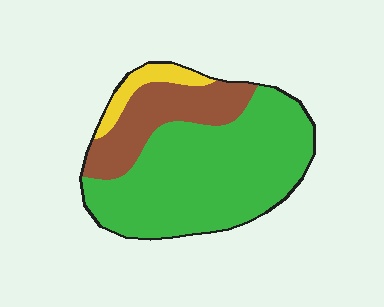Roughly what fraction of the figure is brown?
Brown covers roughly 25% of the figure.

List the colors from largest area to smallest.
From largest to smallest: green, brown, yellow.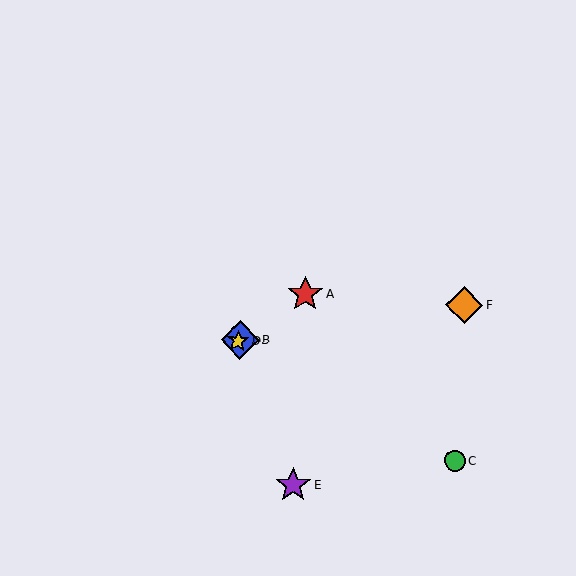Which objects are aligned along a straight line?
Objects A, B, D are aligned along a straight line.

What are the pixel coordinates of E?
Object E is at (293, 485).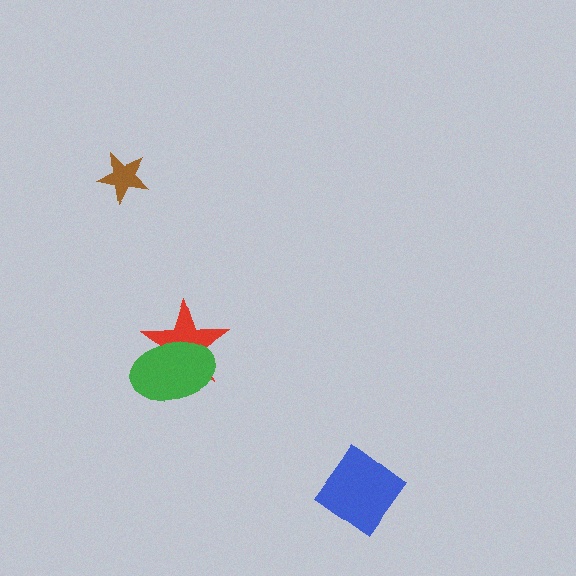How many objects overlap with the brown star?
0 objects overlap with the brown star.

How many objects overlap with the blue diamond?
0 objects overlap with the blue diamond.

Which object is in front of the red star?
The green ellipse is in front of the red star.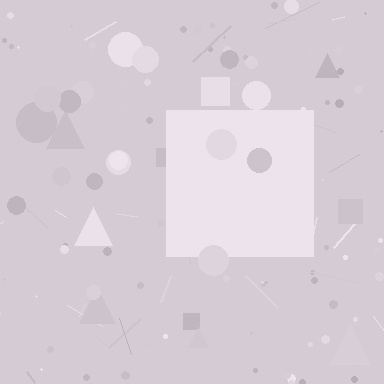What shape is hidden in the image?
A square is hidden in the image.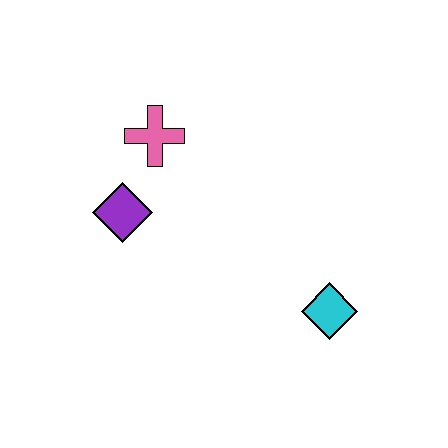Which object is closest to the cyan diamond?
The purple diamond is closest to the cyan diamond.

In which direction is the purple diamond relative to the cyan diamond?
The purple diamond is to the left of the cyan diamond.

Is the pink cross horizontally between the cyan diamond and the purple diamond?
Yes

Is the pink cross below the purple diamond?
No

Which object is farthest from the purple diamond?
The cyan diamond is farthest from the purple diamond.